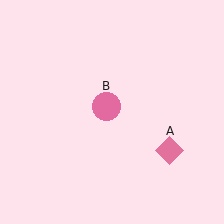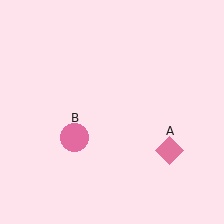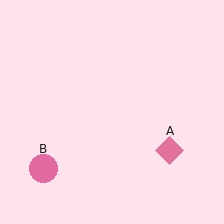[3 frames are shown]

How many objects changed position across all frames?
1 object changed position: pink circle (object B).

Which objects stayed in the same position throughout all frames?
Pink diamond (object A) remained stationary.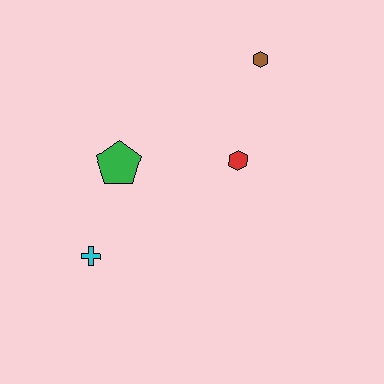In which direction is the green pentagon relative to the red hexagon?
The green pentagon is to the left of the red hexagon.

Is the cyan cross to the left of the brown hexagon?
Yes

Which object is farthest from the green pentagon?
The brown hexagon is farthest from the green pentagon.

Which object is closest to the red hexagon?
The brown hexagon is closest to the red hexagon.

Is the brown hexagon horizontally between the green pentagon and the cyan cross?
No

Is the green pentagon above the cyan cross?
Yes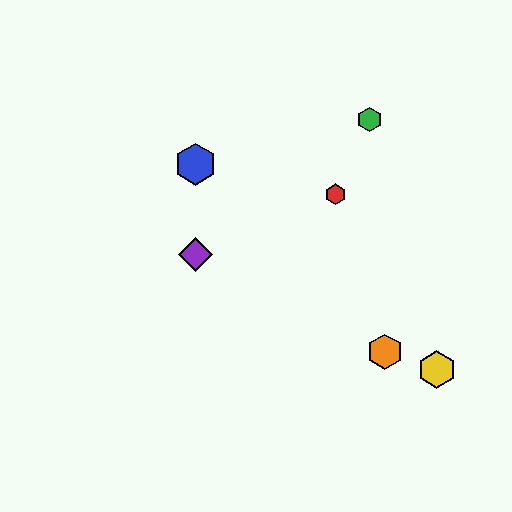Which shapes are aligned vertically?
The blue hexagon, the purple diamond are aligned vertically.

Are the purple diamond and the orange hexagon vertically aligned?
No, the purple diamond is at x≈195 and the orange hexagon is at x≈385.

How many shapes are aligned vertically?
2 shapes (the blue hexagon, the purple diamond) are aligned vertically.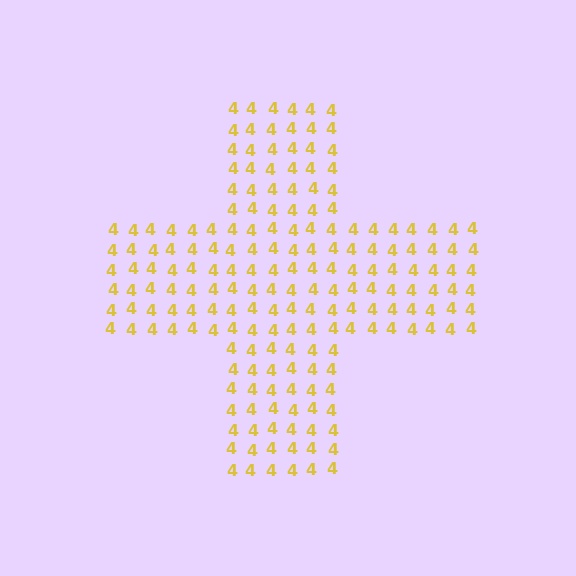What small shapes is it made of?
It is made of small digit 4's.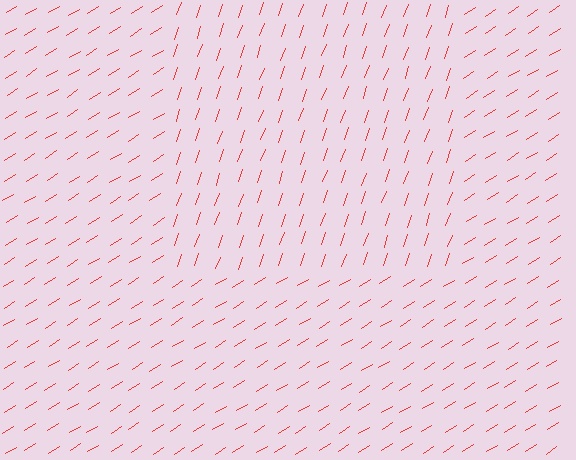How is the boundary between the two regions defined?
The boundary is defined purely by a change in line orientation (approximately 38 degrees difference). All lines are the same color and thickness.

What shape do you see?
I see a rectangle.